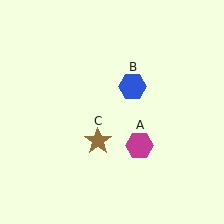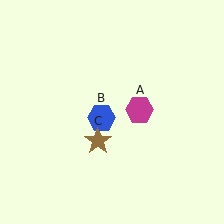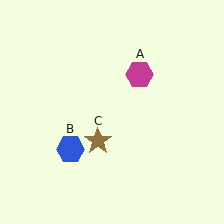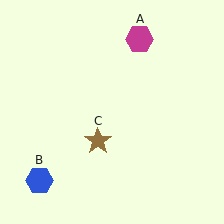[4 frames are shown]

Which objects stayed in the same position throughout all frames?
Brown star (object C) remained stationary.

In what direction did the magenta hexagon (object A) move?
The magenta hexagon (object A) moved up.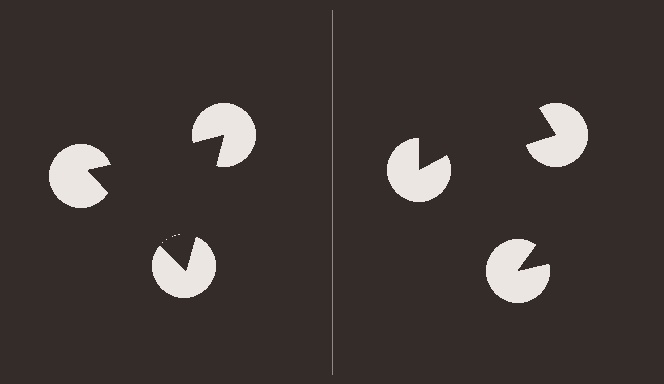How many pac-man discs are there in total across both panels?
6 — 3 on each side.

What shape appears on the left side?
An illusory triangle.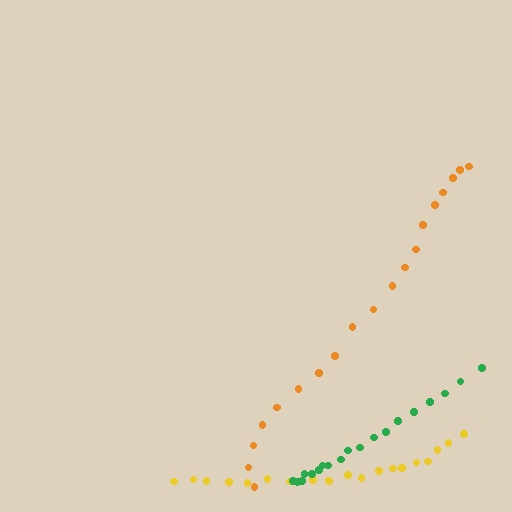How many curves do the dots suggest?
There are 3 distinct paths.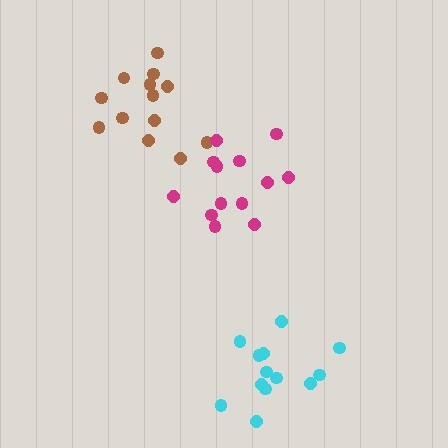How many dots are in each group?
Group 1: 13 dots, Group 2: 13 dots, Group 3: 13 dots (39 total).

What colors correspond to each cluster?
The clusters are colored: brown, magenta, cyan.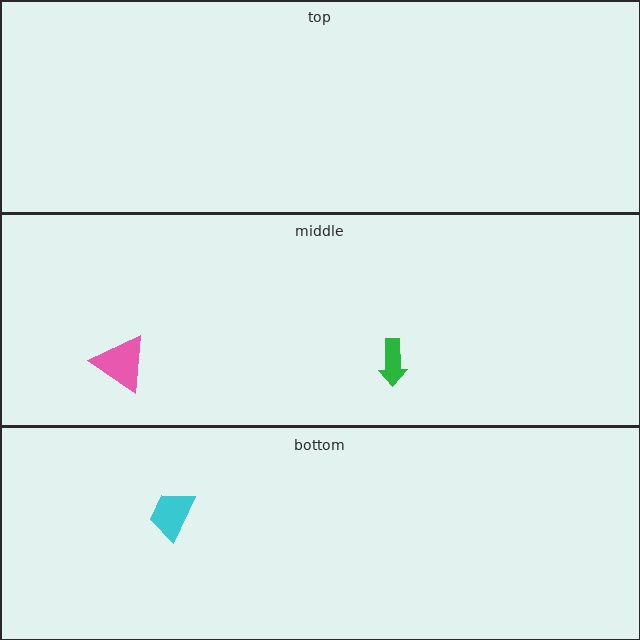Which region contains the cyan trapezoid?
The bottom region.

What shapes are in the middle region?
The pink triangle, the green arrow.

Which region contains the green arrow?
The middle region.